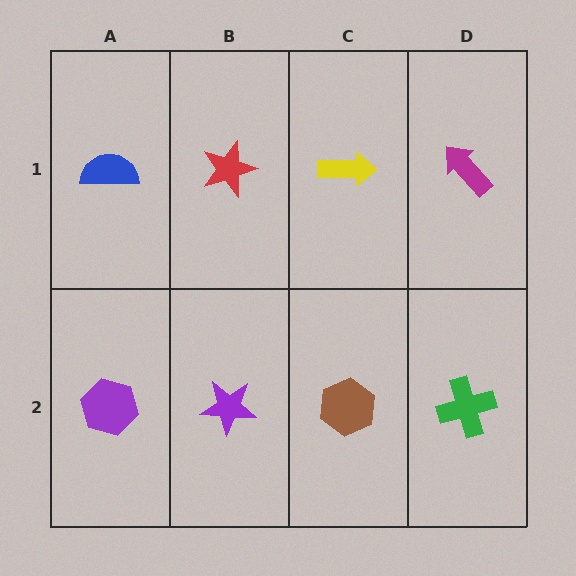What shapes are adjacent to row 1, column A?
A purple hexagon (row 2, column A), a red star (row 1, column B).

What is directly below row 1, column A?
A purple hexagon.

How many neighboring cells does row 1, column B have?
3.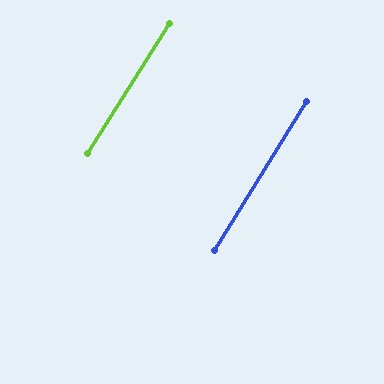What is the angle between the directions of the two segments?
Approximately 1 degree.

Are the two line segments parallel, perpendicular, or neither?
Parallel — their directions differ by only 0.6°.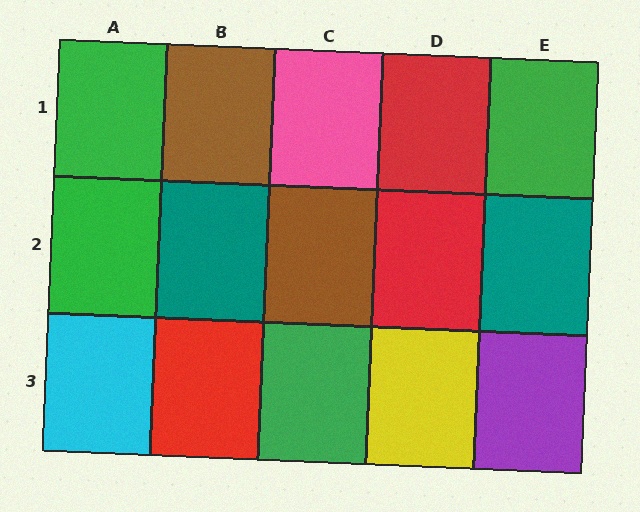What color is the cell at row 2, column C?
Brown.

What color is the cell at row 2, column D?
Red.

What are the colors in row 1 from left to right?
Green, brown, pink, red, green.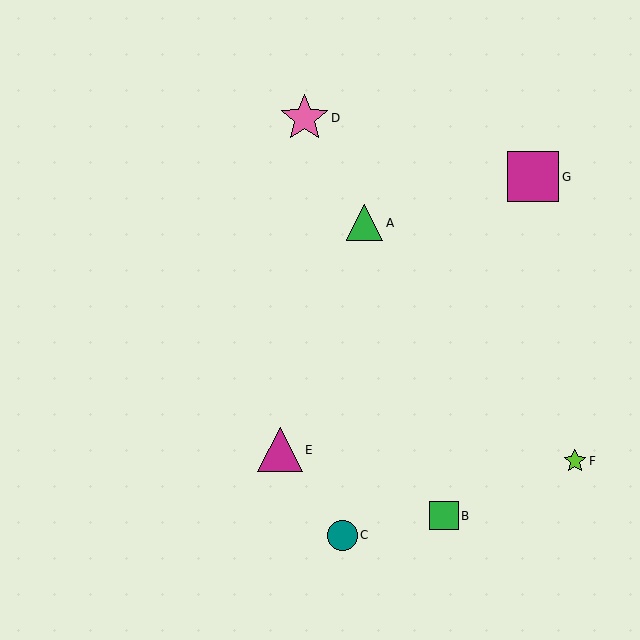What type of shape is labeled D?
Shape D is a pink star.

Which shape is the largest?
The magenta square (labeled G) is the largest.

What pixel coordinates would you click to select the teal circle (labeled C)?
Click at (342, 535) to select the teal circle C.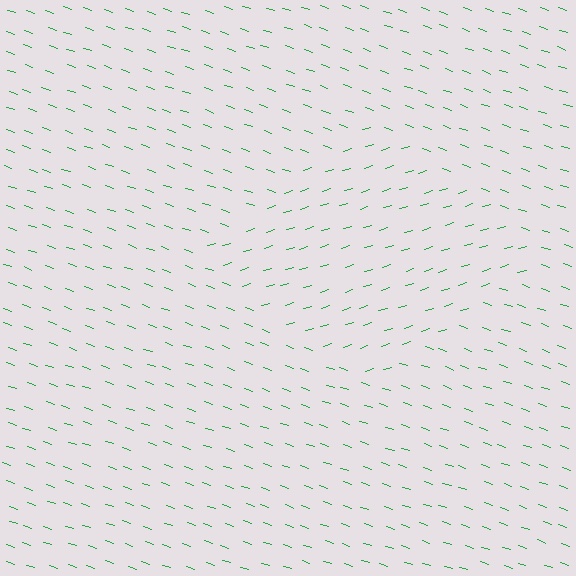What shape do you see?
I see a diamond.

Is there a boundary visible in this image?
Yes, there is a texture boundary formed by a change in line orientation.